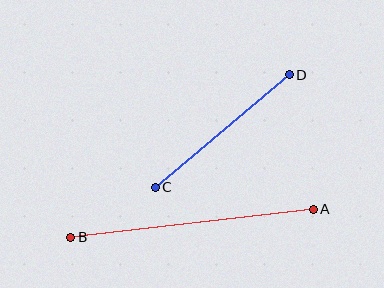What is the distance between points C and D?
The distance is approximately 175 pixels.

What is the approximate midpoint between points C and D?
The midpoint is at approximately (222, 131) pixels.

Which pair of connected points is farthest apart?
Points A and B are farthest apart.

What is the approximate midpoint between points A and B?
The midpoint is at approximately (192, 223) pixels.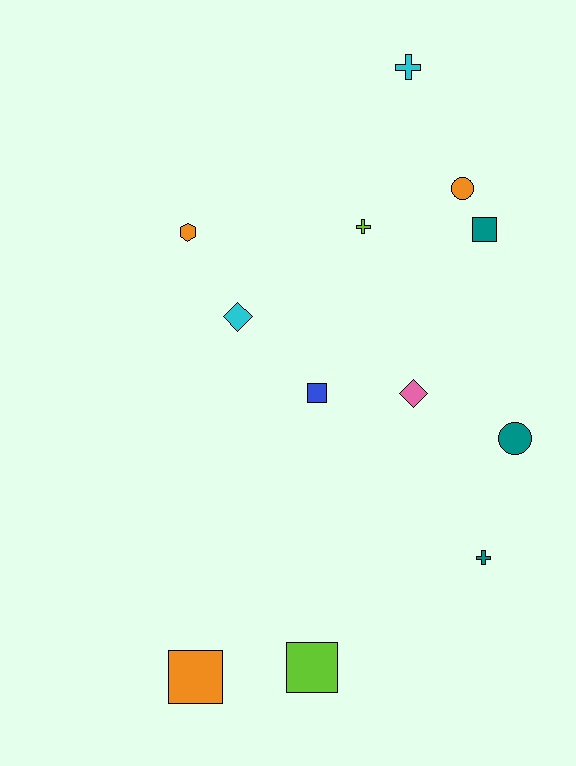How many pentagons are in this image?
There are no pentagons.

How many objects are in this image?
There are 12 objects.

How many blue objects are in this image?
There is 1 blue object.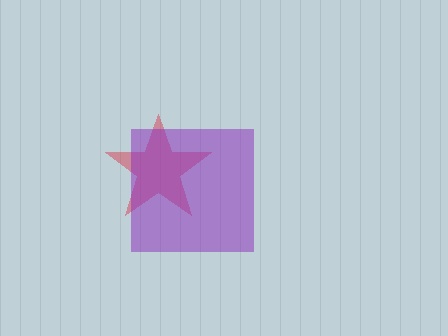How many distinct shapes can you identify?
There are 2 distinct shapes: a red star, a purple square.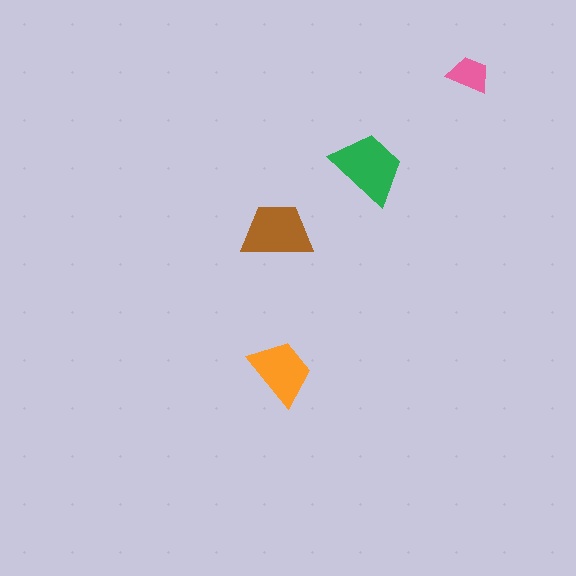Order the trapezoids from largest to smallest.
the green one, the brown one, the orange one, the pink one.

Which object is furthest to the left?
The brown trapezoid is leftmost.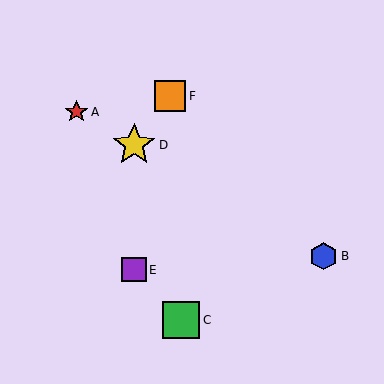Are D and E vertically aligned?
Yes, both are at x≈134.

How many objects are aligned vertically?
2 objects (D, E) are aligned vertically.